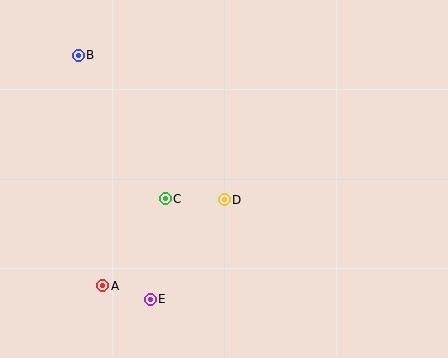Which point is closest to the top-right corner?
Point D is closest to the top-right corner.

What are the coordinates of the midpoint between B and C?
The midpoint between B and C is at (122, 127).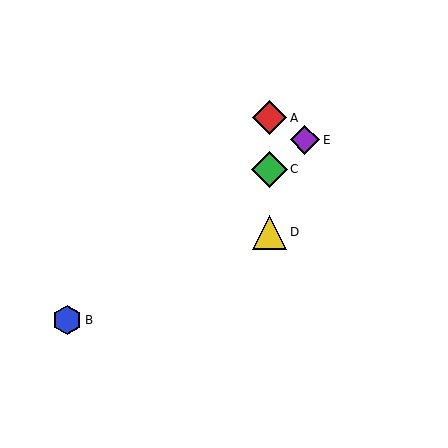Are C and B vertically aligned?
No, C is at x≈270 and B is at x≈67.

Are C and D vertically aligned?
Yes, both are at x≈270.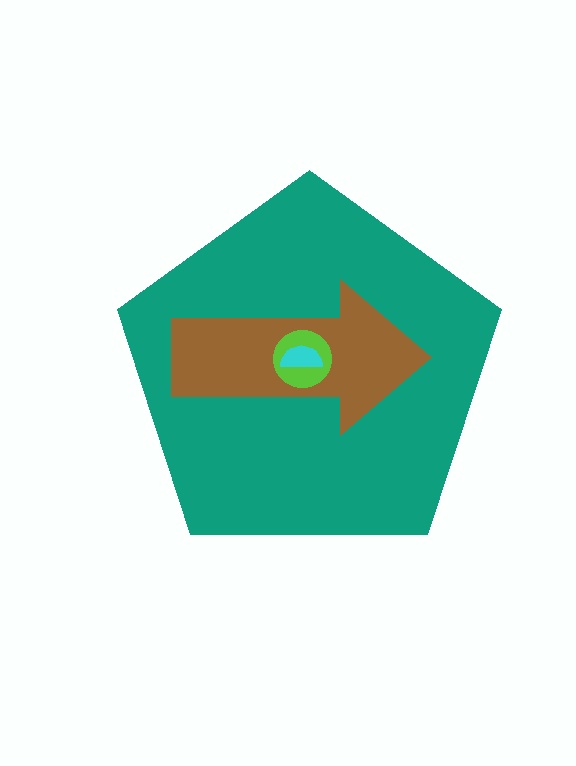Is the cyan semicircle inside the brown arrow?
Yes.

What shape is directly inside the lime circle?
The cyan semicircle.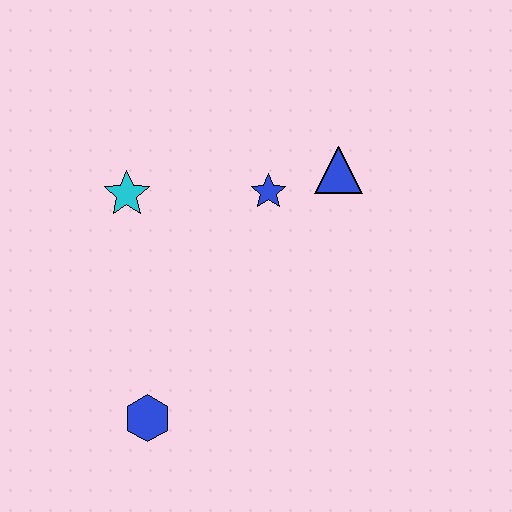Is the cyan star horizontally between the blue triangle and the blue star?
No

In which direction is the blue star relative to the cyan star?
The blue star is to the right of the cyan star.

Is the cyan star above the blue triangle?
No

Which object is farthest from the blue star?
The blue hexagon is farthest from the blue star.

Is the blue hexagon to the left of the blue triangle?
Yes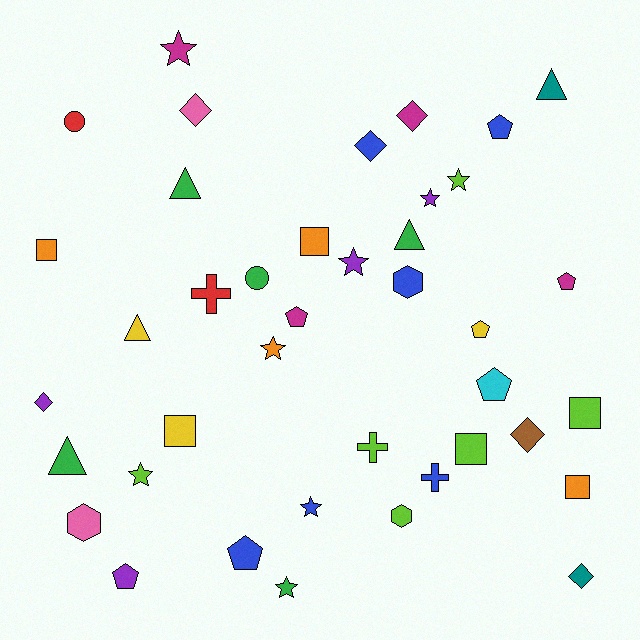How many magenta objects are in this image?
There are 4 magenta objects.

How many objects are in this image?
There are 40 objects.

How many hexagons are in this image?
There are 3 hexagons.